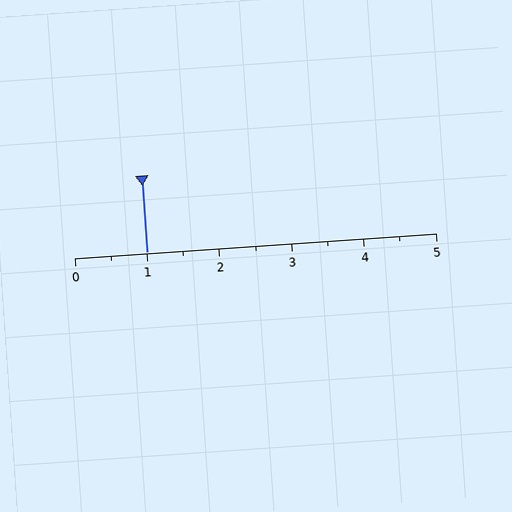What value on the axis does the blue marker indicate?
The marker indicates approximately 1.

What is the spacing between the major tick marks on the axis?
The major ticks are spaced 1 apart.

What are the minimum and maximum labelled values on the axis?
The axis runs from 0 to 5.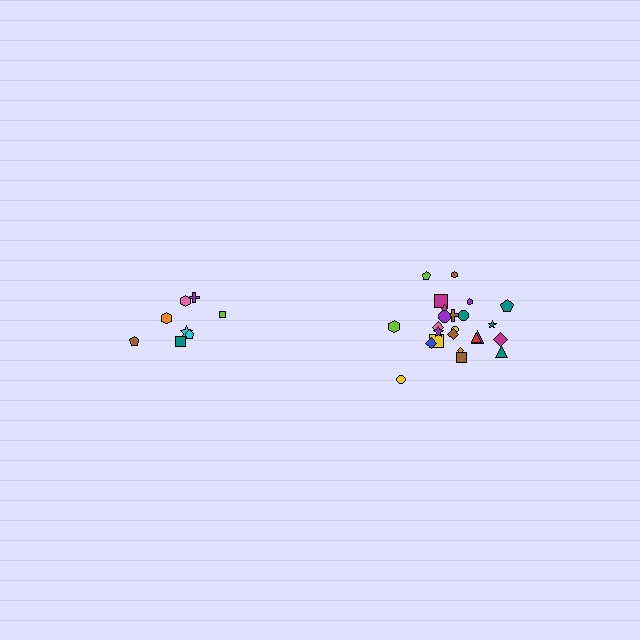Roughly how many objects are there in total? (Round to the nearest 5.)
Roughly 35 objects in total.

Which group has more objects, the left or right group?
The right group.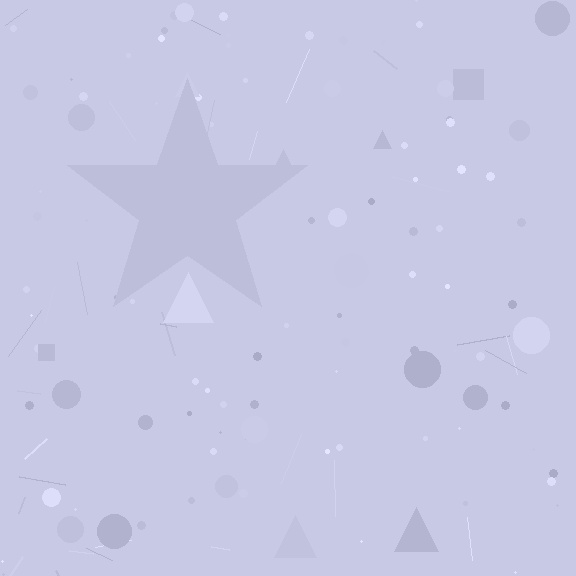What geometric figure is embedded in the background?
A star is embedded in the background.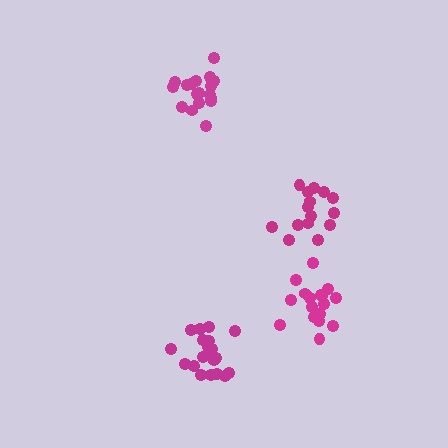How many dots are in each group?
Group 1: 20 dots, Group 2: 15 dots, Group 3: 18 dots, Group 4: 17 dots (70 total).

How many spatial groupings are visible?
There are 4 spatial groupings.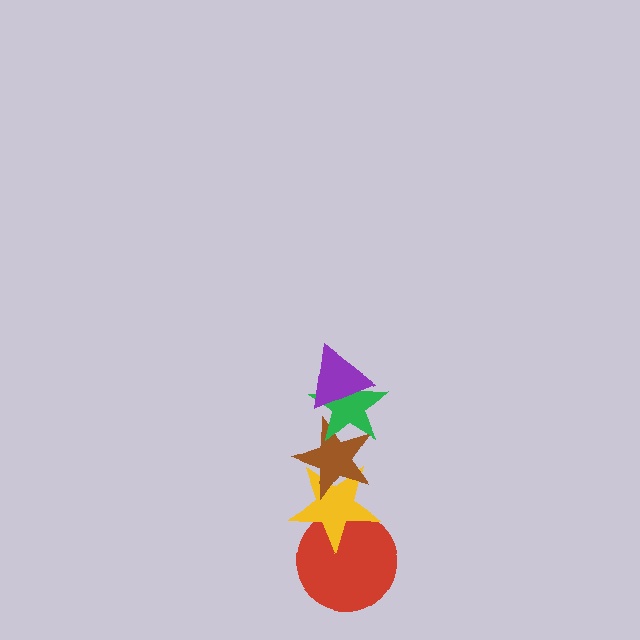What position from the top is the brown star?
The brown star is 3rd from the top.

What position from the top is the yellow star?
The yellow star is 4th from the top.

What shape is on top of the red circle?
The yellow star is on top of the red circle.